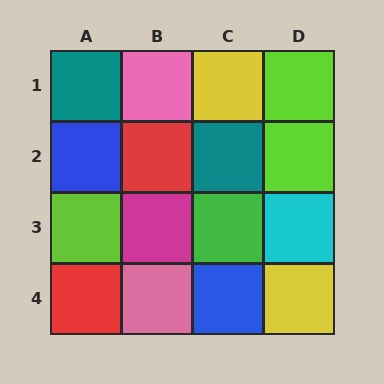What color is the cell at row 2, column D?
Lime.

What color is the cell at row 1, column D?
Lime.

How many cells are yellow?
2 cells are yellow.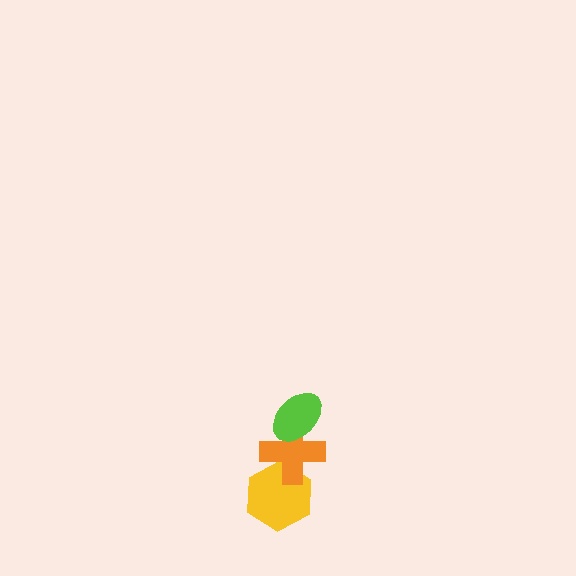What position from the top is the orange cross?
The orange cross is 2nd from the top.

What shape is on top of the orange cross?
The lime ellipse is on top of the orange cross.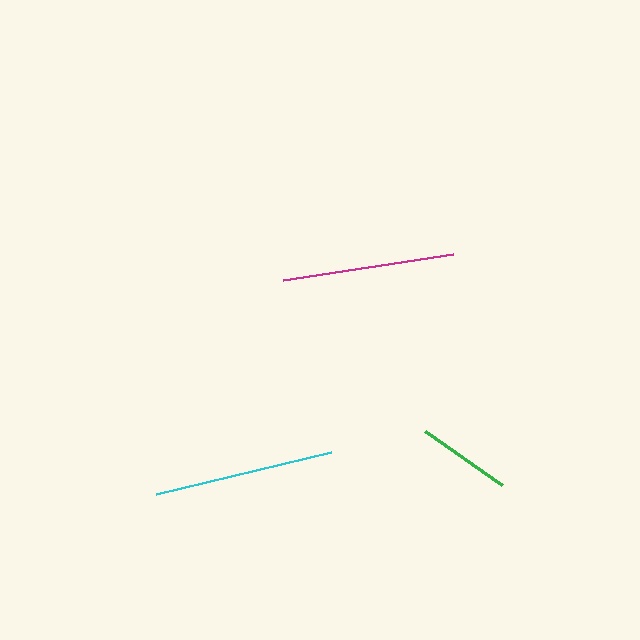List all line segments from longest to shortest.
From longest to shortest: cyan, magenta, green.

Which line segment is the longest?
The cyan line is the longest at approximately 181 pixels.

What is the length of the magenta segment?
The magenta segment is approximately 172 pixels long.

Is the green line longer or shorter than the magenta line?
The magenta line is longer than the green line.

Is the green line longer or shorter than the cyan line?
The cyan line is longer than the green line.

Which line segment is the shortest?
The green line is the shortest at approximately 94 pixels.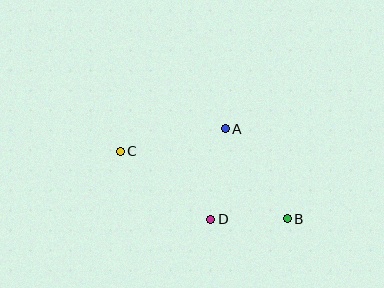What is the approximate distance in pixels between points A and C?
The distance between A and C is approximately 107 pixels.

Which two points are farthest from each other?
Points B and C are farthest from each other.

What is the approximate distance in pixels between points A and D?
The distance between A and D is approximately 91 pixels.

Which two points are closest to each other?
Points B and D are closest to each other.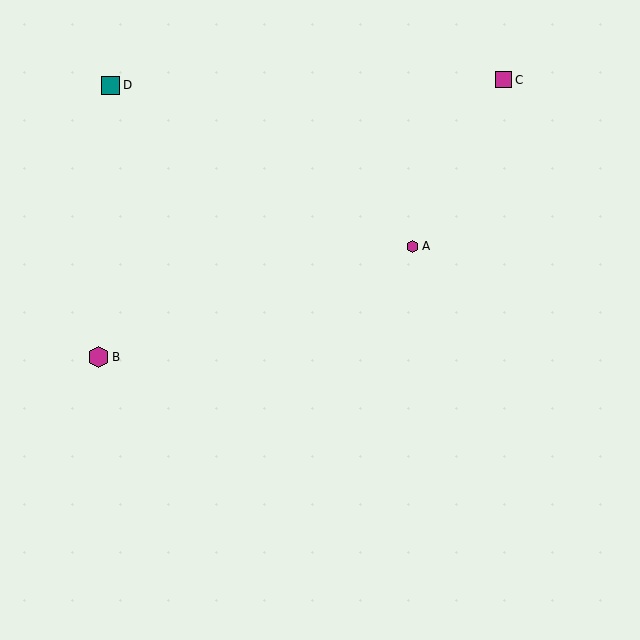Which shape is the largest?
The magenta hexagon (labeled B) is the largest.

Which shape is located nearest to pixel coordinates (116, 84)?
The teal square (labeled D) at (110, 85) is nearest to that location.